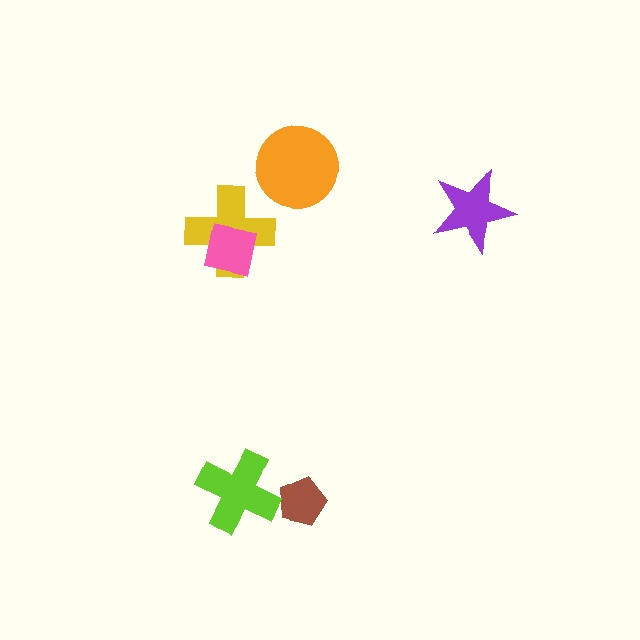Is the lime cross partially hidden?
No, no other shape covers it.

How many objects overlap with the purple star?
0 objects overlap with the purple star.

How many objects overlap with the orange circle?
0 objects overlap with the orange circle.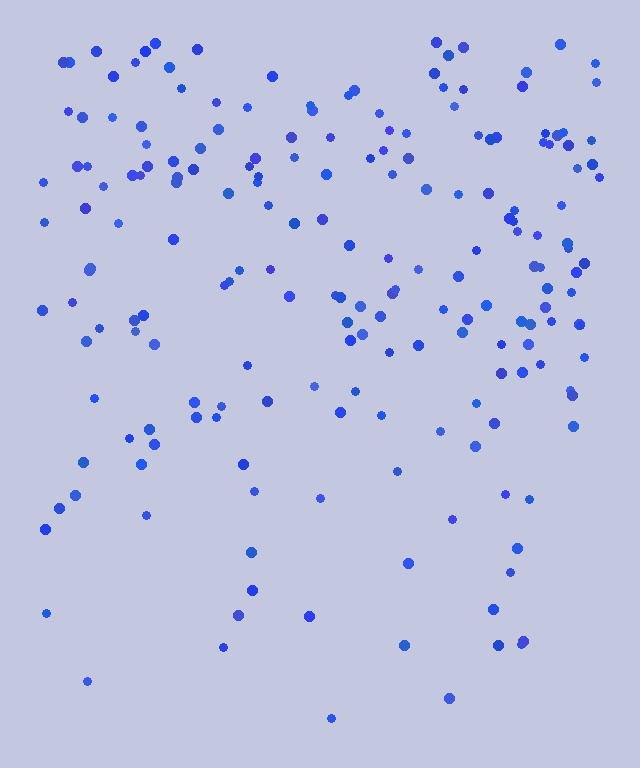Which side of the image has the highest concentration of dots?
The top.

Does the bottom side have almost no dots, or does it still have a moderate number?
Still a moderate number, just noticeably fewer than the top.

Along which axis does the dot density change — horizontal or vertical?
Vertical.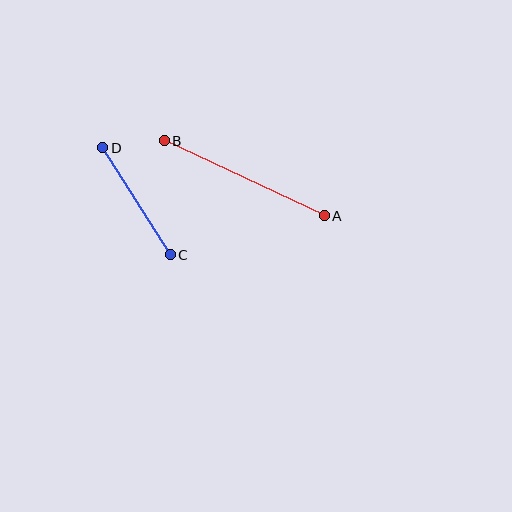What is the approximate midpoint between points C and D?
The midpoint is at approximately (137, 201) pixels.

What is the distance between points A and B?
The distance is approximately 177 pixels.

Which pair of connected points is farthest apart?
Points A and B are farthest apart.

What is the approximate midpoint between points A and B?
The midpoint is at approximately (244, 178) pixels.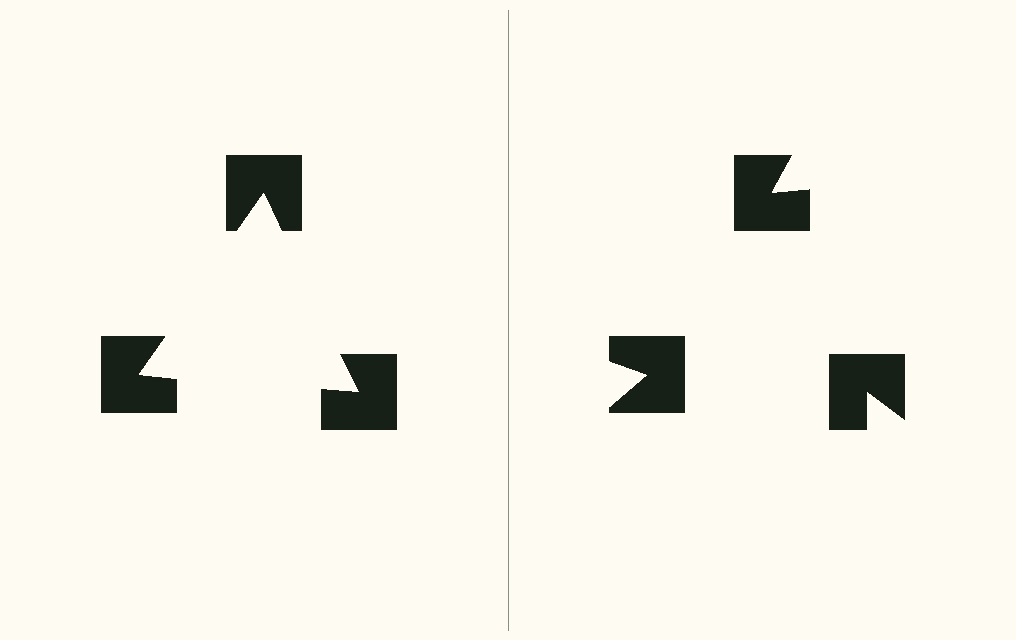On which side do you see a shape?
An illusory triangle appears on the left side. On the right side the wedge cuts are rotated, so no coherent shape forms.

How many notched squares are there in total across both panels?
6 — 3 on each side.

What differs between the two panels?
The notched squares are positioned identically on both sides; only the wedge orientations differ. On the left they align to a triangle; on the right they are misaligned.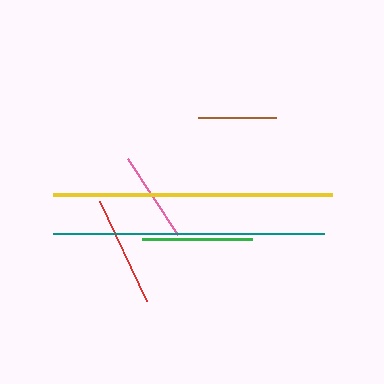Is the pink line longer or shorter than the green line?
The green line is longer than the pink line.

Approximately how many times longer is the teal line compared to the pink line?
The teal line is approximately 3.0 times the length of the pink line.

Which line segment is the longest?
The yellow line is the longest at approximately 279 pixels.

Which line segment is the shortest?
The brown line is the shortest at approximately 79 pixels.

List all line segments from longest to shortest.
From longest to shortest: yellow, teal, green, red, pink, brown.